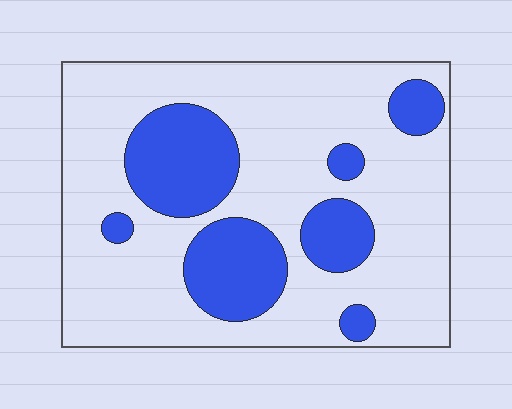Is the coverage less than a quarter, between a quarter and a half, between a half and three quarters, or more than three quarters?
Between a quarter and a half.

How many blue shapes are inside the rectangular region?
7.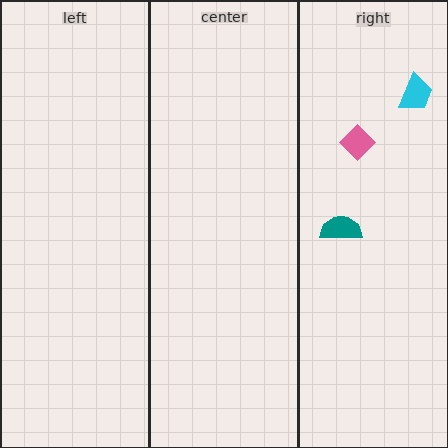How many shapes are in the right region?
3.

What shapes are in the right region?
The cyan trapezoid, the teal semicircle, the pink diamond.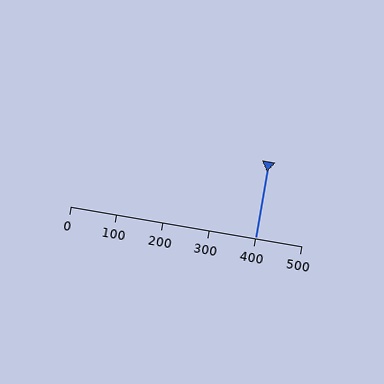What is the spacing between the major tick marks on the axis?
The major ticks are spaced 100 apart.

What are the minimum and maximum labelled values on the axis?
The axis runs from 0 to 500.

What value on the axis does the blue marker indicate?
The marker indicates approximately 400.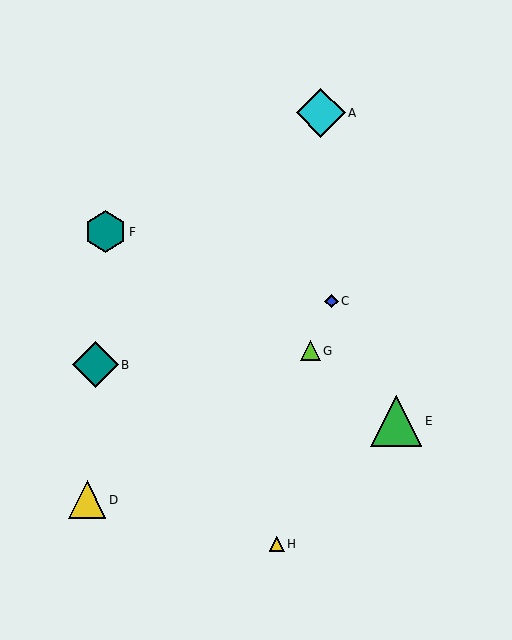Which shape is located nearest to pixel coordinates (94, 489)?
The yellow triangle (labeled D) at (87, 500) is nearest to that location.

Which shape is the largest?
The green triangle (labeled E) is the largest.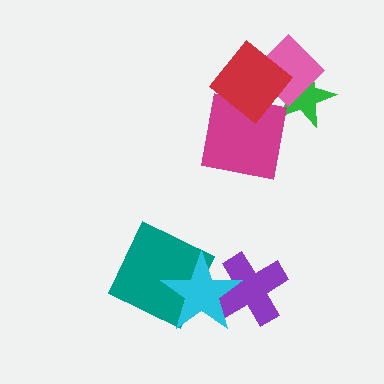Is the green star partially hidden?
Yes, it is partially covered by another shape.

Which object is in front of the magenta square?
The red diamond is in front of the magenta square.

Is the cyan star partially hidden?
No, no other shape covers it.